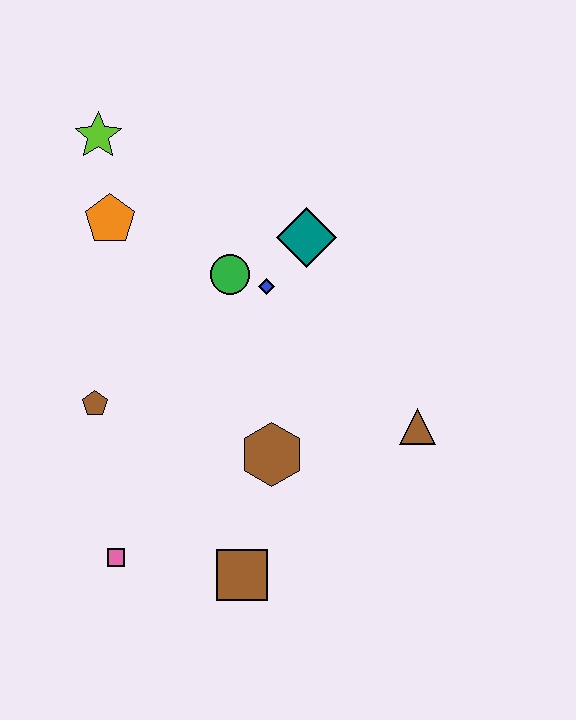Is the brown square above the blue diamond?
No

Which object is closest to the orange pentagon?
The lime star is closest to the orange pentagon.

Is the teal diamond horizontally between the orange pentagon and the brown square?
No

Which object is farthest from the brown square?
The lime star is farthest from the brown square.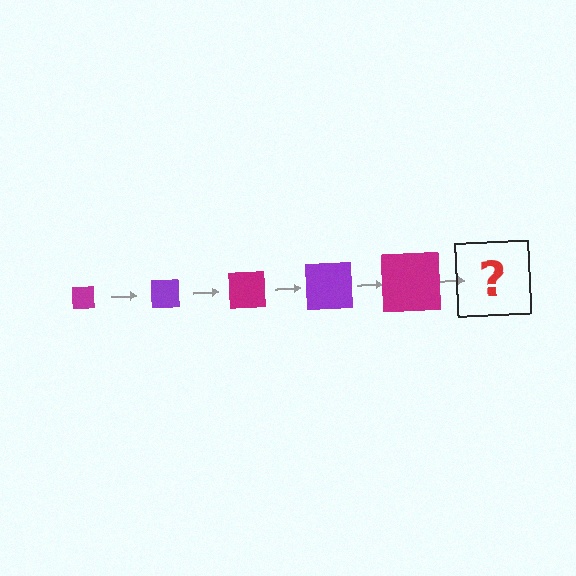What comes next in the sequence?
The next element should be a purple square, larger than the previous one.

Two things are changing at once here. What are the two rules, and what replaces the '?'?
The two rules are that the square grows larger each step and the color cycles through magenta and purple. The '?' should be a purple square, larger than the previous one.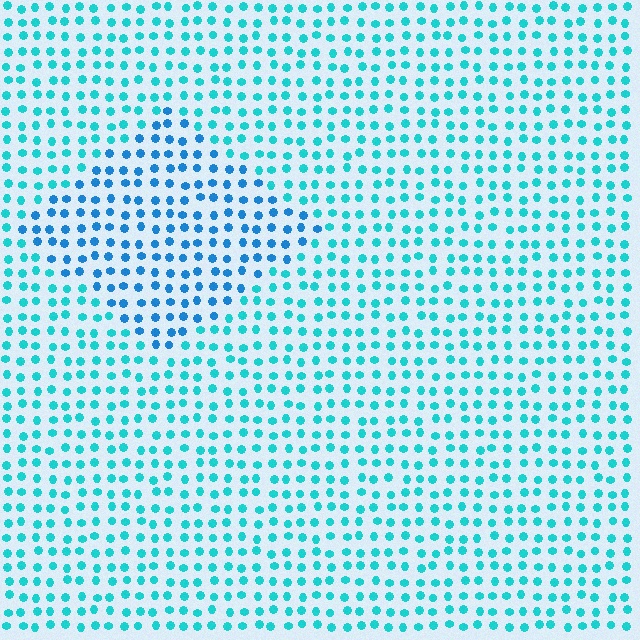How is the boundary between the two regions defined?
The boundary is defined purely by a slight shift in hue (about 27 degrees). Spacing, size, and orientation are identical on both sides.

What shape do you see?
I see a diamond.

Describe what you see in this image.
The image is filled with small cyan elements in a uniform arrangement. A diamond-shaped region is visible where the elements are tinted to a slightly different hue, forming a subtle color boundary.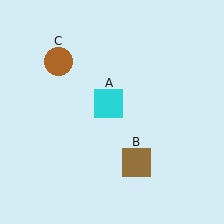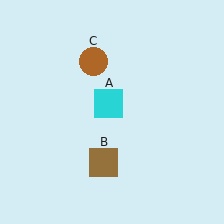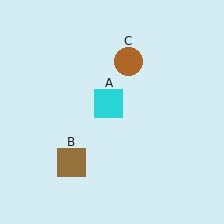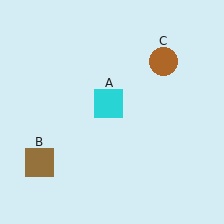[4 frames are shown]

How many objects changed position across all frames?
2 objects changed position: brown square (object B), brown circle (object C).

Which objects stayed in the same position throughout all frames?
Cyan square (object A) remained stationary.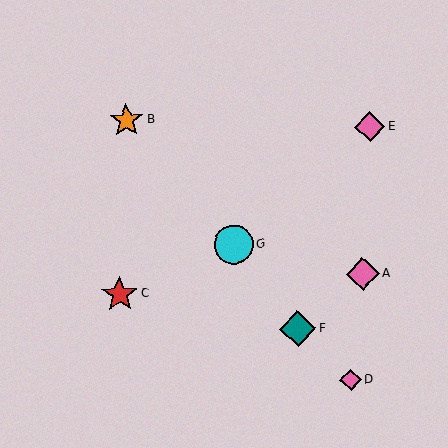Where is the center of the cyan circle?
The center of the cyan circle is at (234, 244).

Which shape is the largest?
The cyan circle (labeled G) is the largest.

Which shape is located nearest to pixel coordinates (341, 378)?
The pink diamond (labeled D) at (351, 380) is nearest to that location.